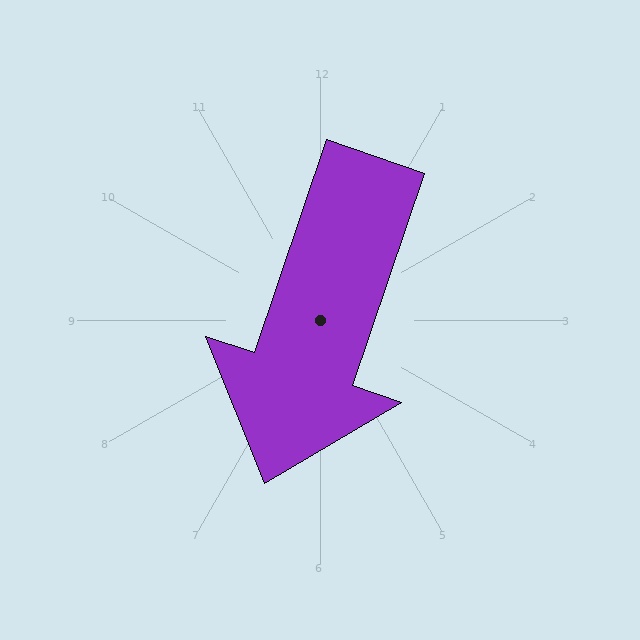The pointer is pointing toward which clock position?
Roughly 7 o'clock.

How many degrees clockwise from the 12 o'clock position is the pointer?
Approximately 199 degrees.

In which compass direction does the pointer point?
South.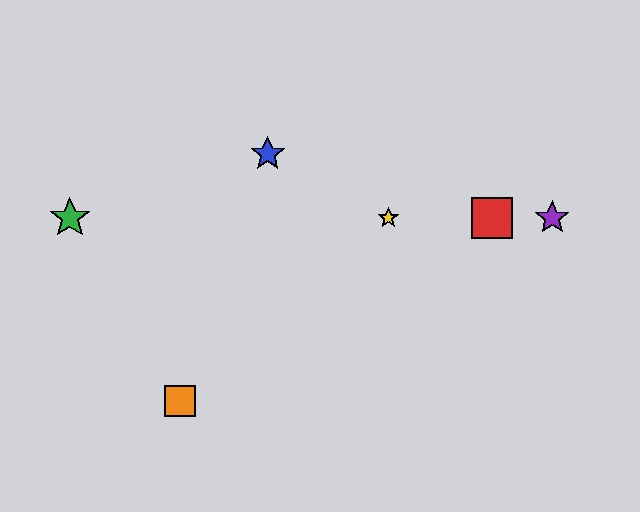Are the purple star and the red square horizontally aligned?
Yes, both are at y≈218.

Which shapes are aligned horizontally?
The red square, the green star, the yellow star, the purple star are aligned horizontally.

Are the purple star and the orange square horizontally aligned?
No, the purple star is at y≈218 and the orange square is at y≈401.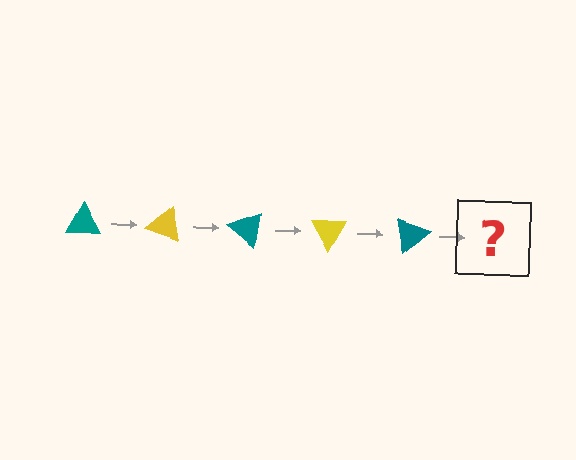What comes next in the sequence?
The next element should be a yellow triangle, rotated 100 degrees from the start.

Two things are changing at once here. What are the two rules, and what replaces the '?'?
The two rules are that it rotates 20 degrees each step and the color cycles through teal and yellow. The '?' should be a yellow triangle, rotated 100 degrees from the start.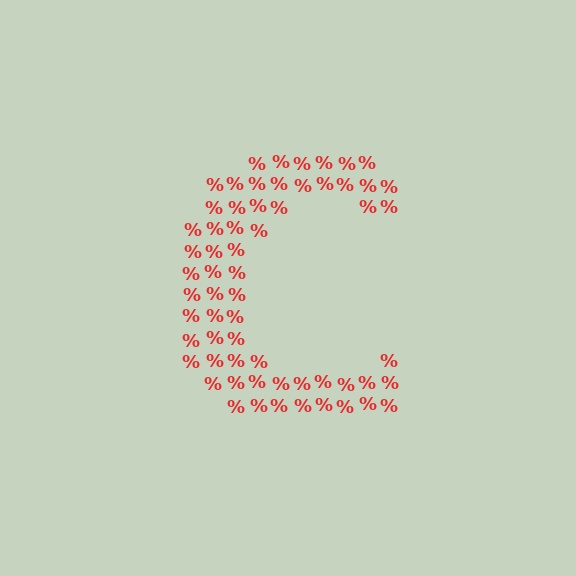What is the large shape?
The large shape is the letter C.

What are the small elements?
The small elements are percent signs.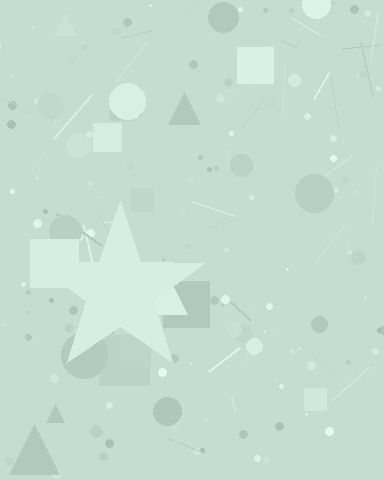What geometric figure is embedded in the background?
A star is embedded in the background.